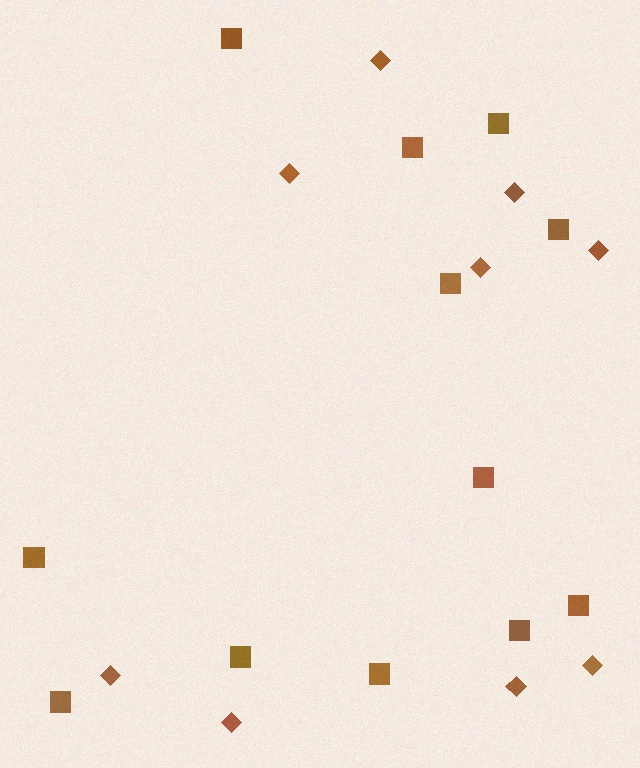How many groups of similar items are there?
There are 2 groups: one group of squares (12) and one group of diamonds (9).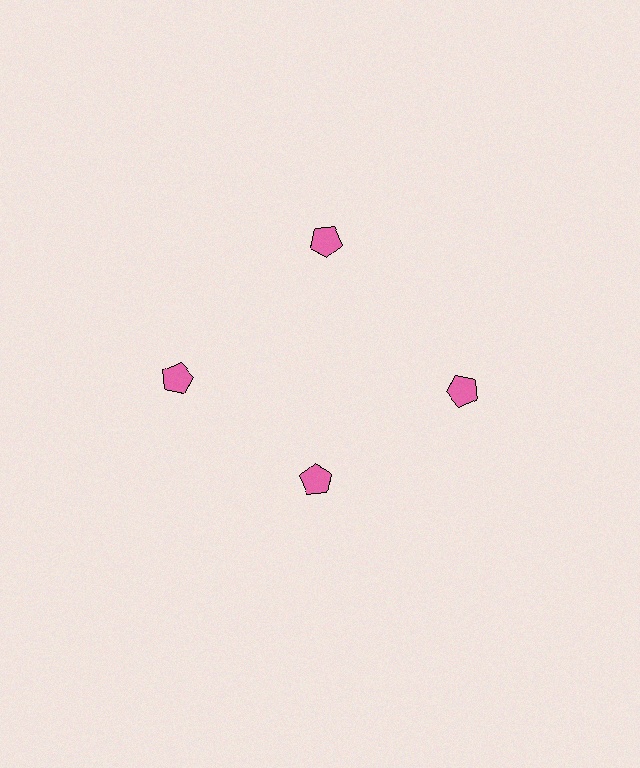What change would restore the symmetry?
The symmetry would be restored by moving it outward, back onto the ring so that all 4 pentagons sit at equal angles and equal distance from the center.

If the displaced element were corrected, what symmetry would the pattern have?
It would have 4-fold rotational symmetry — the pattern would map onto itself every 90 degrees.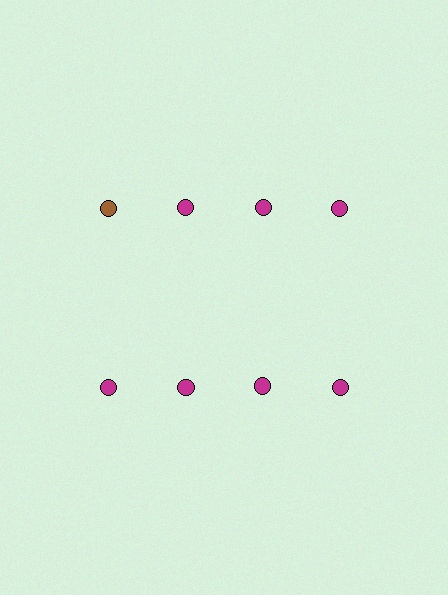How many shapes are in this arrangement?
There are 8 shapes arranged in a grid pattern.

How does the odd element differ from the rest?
It has a different color: brown instead of magenta.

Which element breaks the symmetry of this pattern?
The brown circle in the top row, leftmost column breaks the symmetry. All other shapes are magenta circles.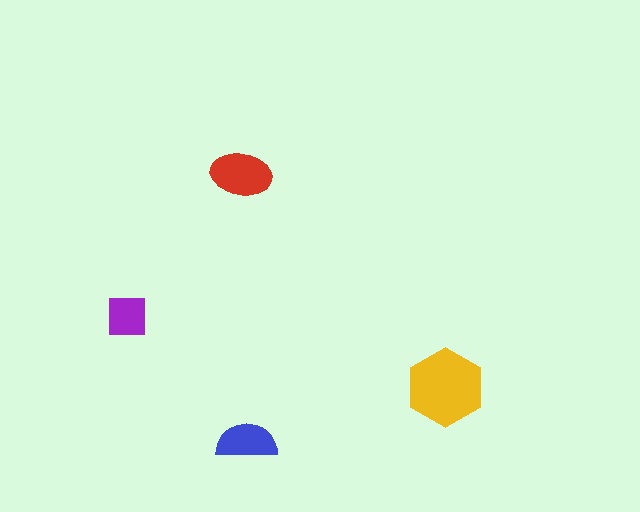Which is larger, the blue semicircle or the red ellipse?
The red ellipse.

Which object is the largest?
The yellow hexagon.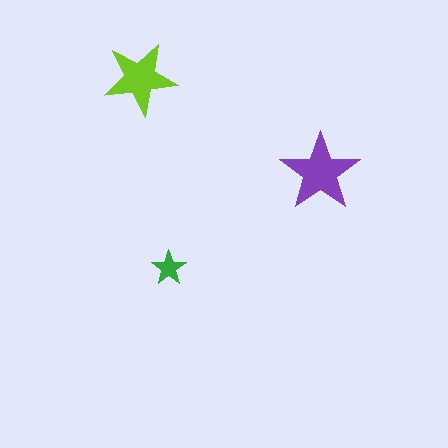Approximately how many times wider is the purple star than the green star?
About 2.5 times wider.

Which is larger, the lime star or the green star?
The lime one.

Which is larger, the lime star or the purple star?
The purple one.